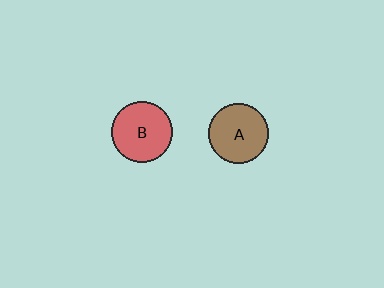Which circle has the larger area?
Circle A (brown).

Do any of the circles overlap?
No, none of the circles overlap.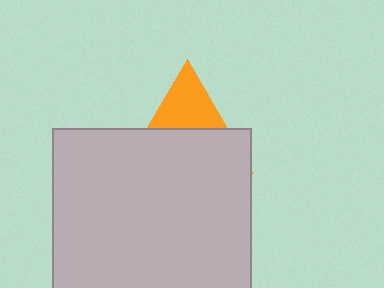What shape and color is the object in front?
The object in front is a light gray square.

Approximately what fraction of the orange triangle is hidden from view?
Roughly 64% of the orange triangle is hidden behind the light gray square.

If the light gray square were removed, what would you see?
You would see the complete orange triangle.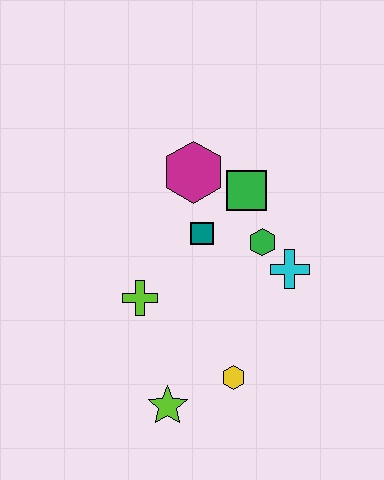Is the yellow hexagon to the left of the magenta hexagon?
No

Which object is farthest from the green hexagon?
The lime star is farthest from the green hexagon.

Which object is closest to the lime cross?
The teal square is closest to the lime cross.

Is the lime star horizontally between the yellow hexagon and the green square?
No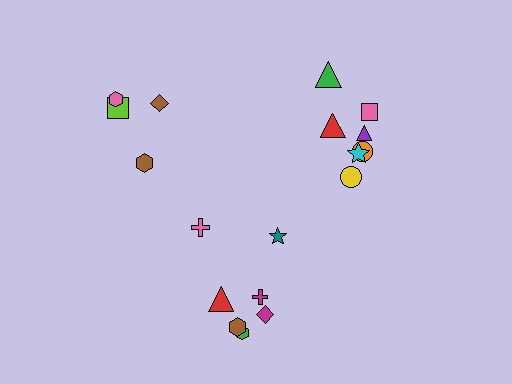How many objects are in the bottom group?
There are 7 objects.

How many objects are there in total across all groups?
There are 18 objects.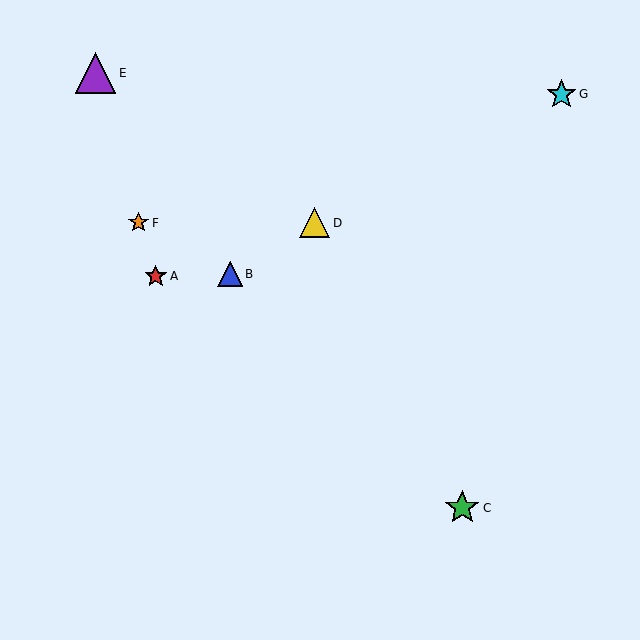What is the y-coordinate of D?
Object D is at y≈223.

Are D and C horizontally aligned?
No, D is at y≈223 and C is at y≈508.